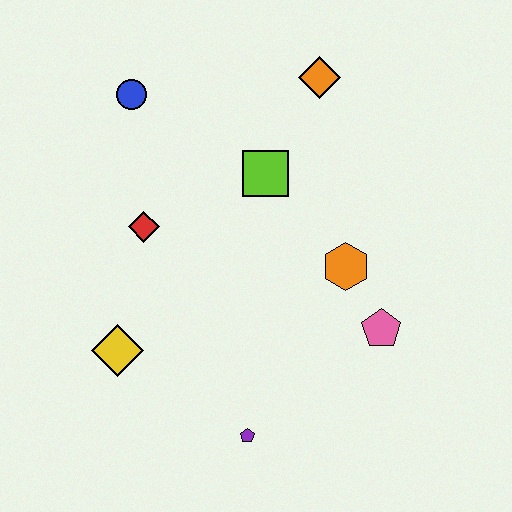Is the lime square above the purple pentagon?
Yes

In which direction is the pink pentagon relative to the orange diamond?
The pink pentagon is below the orange diamond.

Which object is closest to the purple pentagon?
The yellow diamond is closest to the purple pentagon.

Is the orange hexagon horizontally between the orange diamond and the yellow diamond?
No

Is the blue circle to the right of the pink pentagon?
No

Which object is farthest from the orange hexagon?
The blue circle is farthest from the orange hexagon.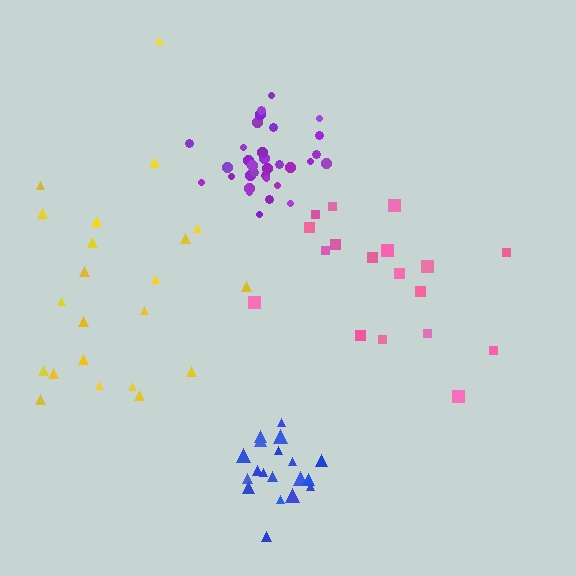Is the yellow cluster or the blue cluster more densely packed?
Blue.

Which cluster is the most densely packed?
Purple.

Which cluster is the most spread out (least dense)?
Pink.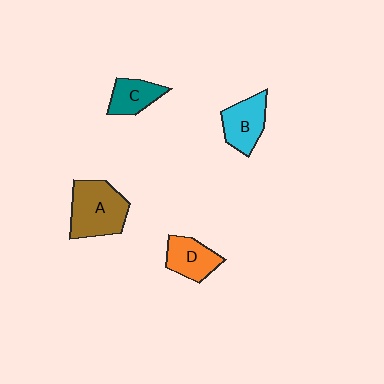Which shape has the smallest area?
Shape C (teal).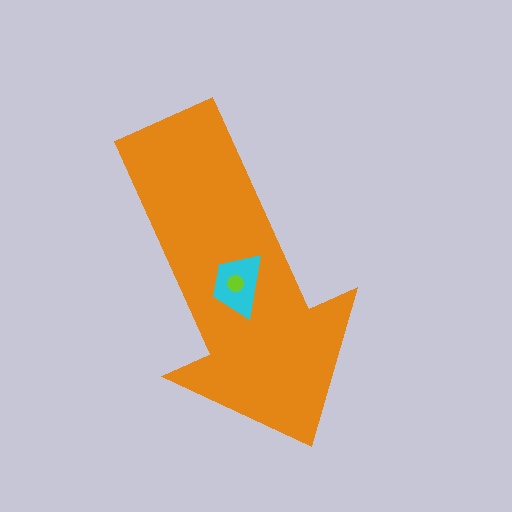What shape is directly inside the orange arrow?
The cyan trapezoid.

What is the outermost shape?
The orange arrow.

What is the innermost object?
The lime circle.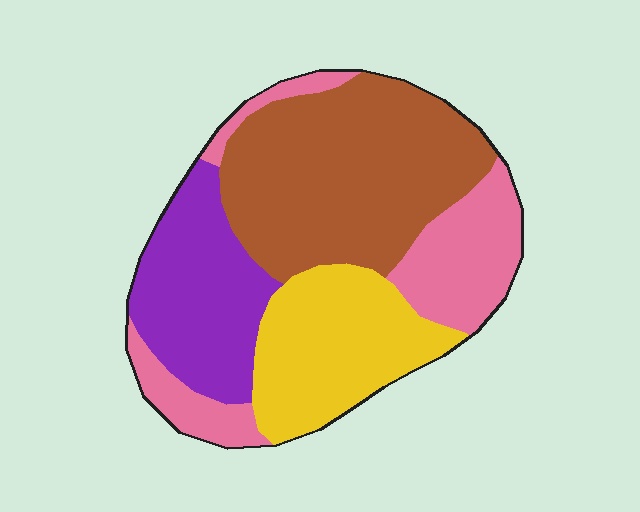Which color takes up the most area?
Brown, at roughly 35%.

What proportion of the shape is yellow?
Yellow covers roughly 20% of the shape.